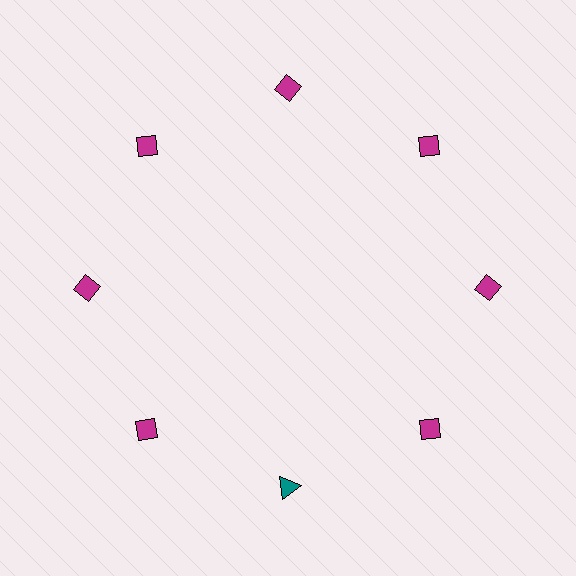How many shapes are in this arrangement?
There are 8 shapes arranged in a ring pattern.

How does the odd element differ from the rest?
It differs in both color (teal instead of magenta) and shape (triangle instead of diamond).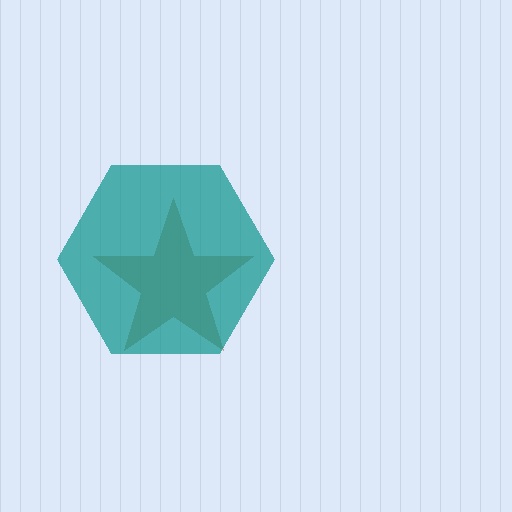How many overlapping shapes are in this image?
There are 2 overlapping shapes in the image.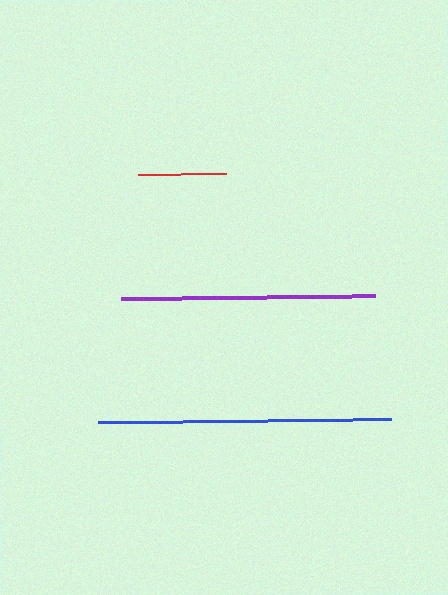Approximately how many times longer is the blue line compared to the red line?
The blue line is approximately 3.3 times the length of the red line.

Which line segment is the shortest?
The red line is the shortest at approximately 88 pixels.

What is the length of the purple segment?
The purple segment is approximately 255 pixels long.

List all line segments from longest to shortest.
From longest to shortest: blue, purple, red.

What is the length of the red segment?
The red segment is approximately 88 pixels long.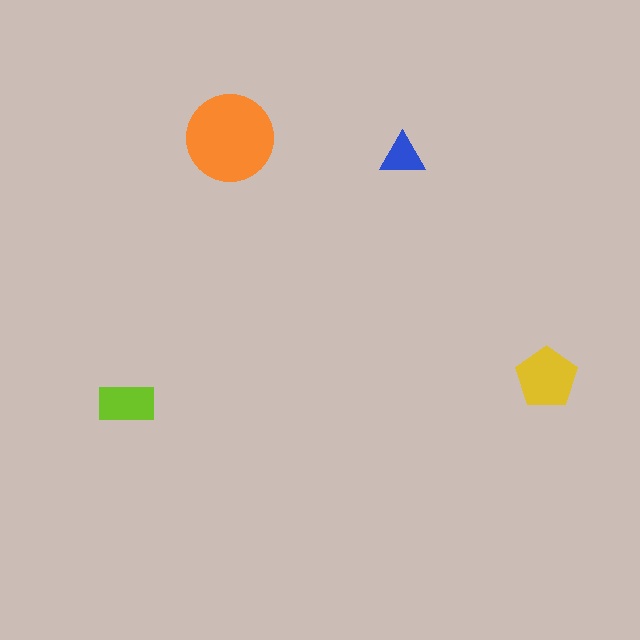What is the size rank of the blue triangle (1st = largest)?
4th.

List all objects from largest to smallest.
The orange circle, the yellow pentagon, the lime rectangle, the blue triangle.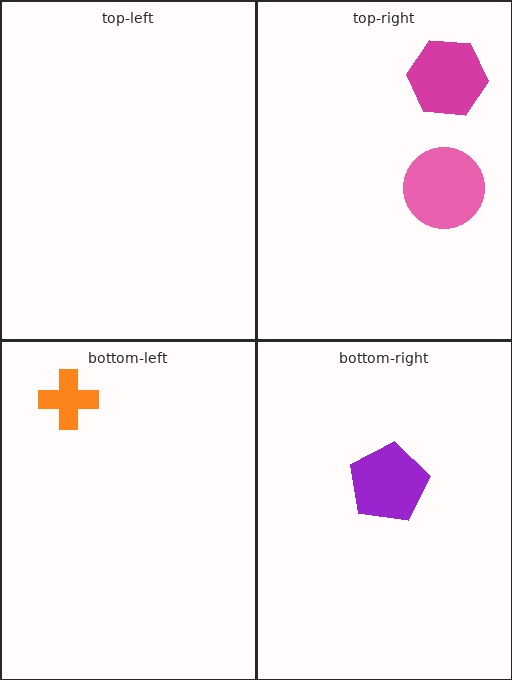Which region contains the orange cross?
The bottom-left region.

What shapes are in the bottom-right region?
The purple pentagon.